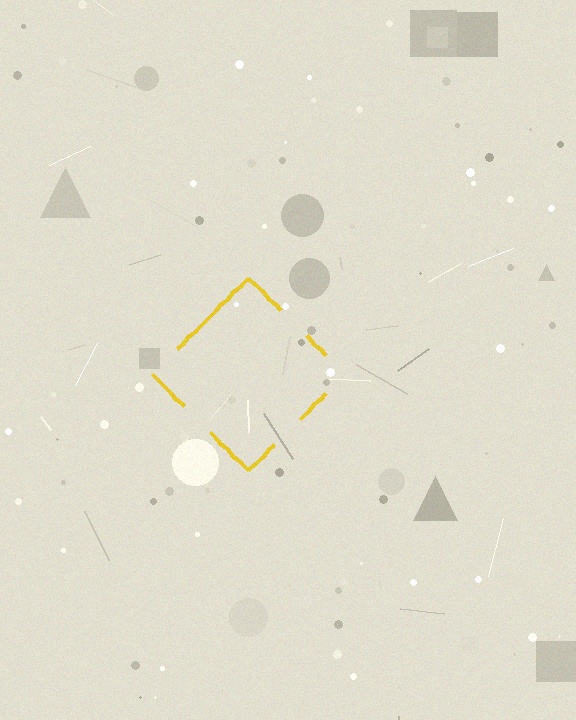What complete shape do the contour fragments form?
The contour fragments form a diamond.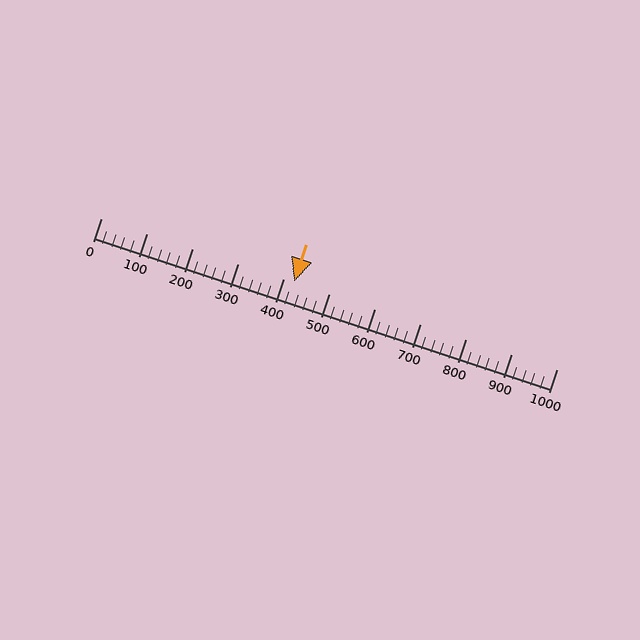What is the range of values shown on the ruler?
The ruler shows values from 0 to 1000.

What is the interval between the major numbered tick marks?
The major tick marks are spaced 100 units apart.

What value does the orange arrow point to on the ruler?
The orange arrow points to approximately 423.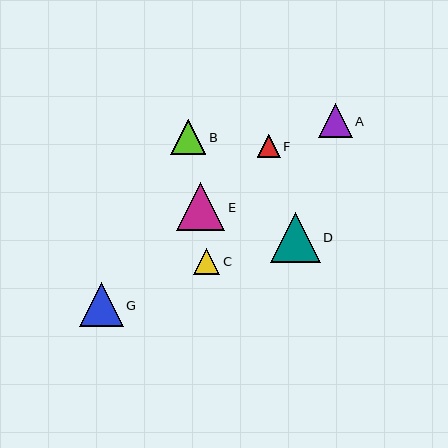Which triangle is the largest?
Triangle D is the largest with a size of approximately 50 pixels.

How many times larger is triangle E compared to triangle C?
Triangle E is approximately 1.9 times the size of triangle C.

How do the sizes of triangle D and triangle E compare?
Triangle D and triangle E are approximately the same size.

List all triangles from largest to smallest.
From largest to smallest: D, E, G, B, A, C, F.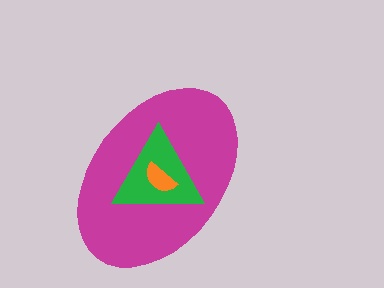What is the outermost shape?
The magenta ellipse.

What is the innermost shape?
The orange semicircle.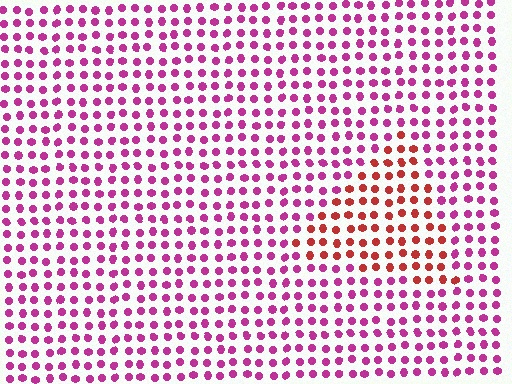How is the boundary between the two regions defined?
The boundary is defined purely by a slight shift in hue (about 43 degrees). Spacing, size, and orientation are identical on both sides.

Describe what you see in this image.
The image is filled with small magenta elements in a uniform arrangement. A triangle-shaped region is visible where the elements are tinted to a slightly different hue, forming a subtle color boundary.